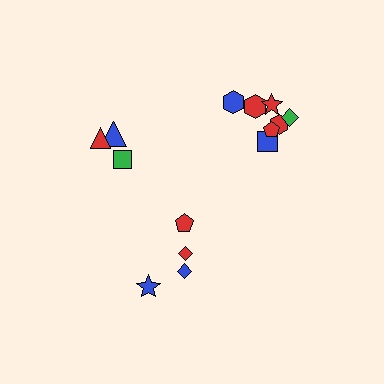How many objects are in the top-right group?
There are 7 objects.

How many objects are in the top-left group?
There are 3 objects.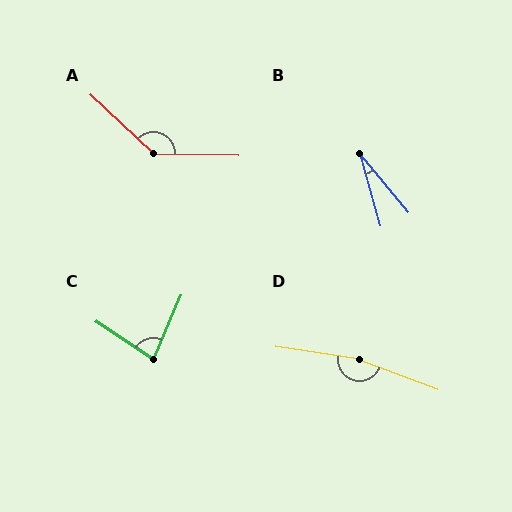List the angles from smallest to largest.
B (24°), C (79°), A (138°), D (168°).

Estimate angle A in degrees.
Approximately 138 degrees.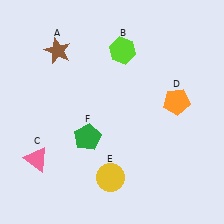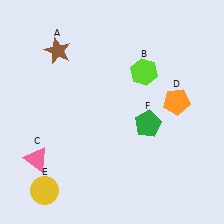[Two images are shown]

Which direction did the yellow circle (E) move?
The yellow circle (E) moved left.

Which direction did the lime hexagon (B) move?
The lime hexagon (B) moved right.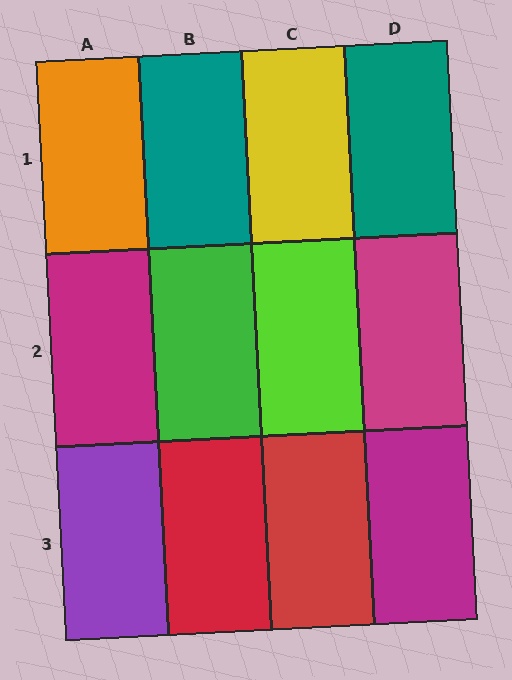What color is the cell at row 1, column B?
Teal.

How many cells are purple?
1 cell is purple.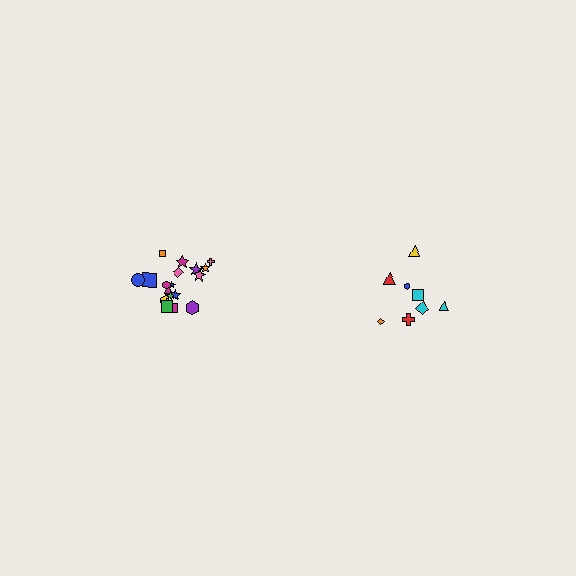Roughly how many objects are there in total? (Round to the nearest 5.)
Roughly 25 objects in total.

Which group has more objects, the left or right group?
The left group.